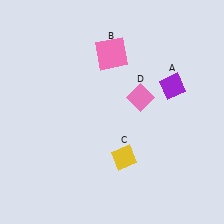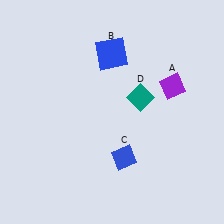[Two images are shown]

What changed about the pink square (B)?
In Image 1, B is pink. In Image 2, it changed to blue.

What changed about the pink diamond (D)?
In Image 1, D is pink. In Image 2, it changed to teal.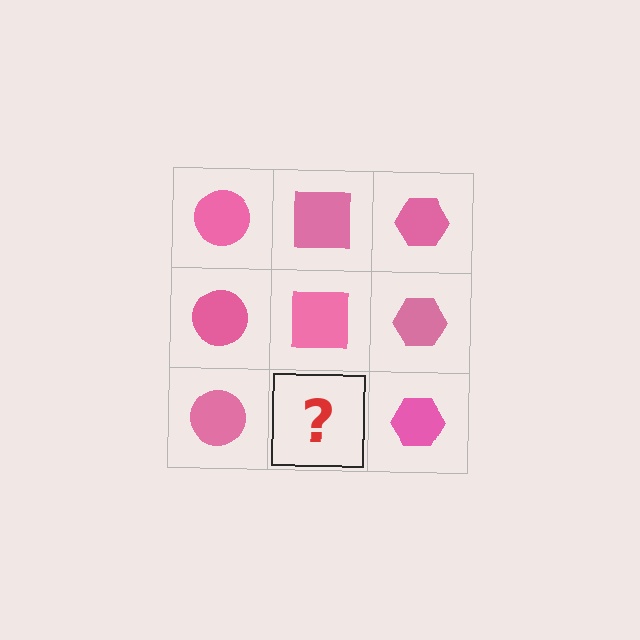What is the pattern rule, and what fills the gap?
The rule is that each column has a consistent shape. The gap should be filled with a pink square.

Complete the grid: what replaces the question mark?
The question mark should be replaced with a pink square.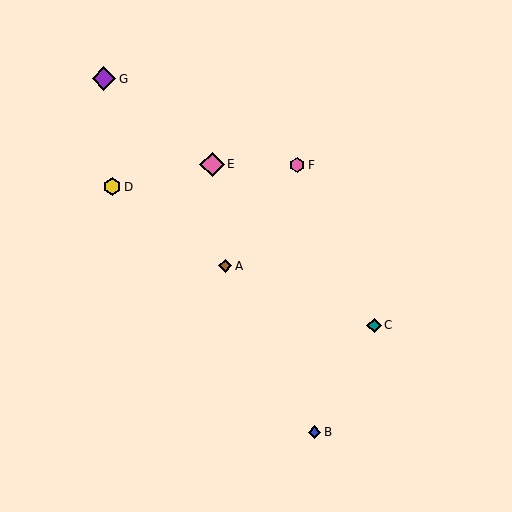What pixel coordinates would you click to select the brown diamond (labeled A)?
Click at (225, 266) to select the brown diamond A.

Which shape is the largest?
The pink diamond (labeled E) is the largest.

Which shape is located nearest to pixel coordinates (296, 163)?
The pink hexagon (labeled F) at (297, 165) is nearest to that location.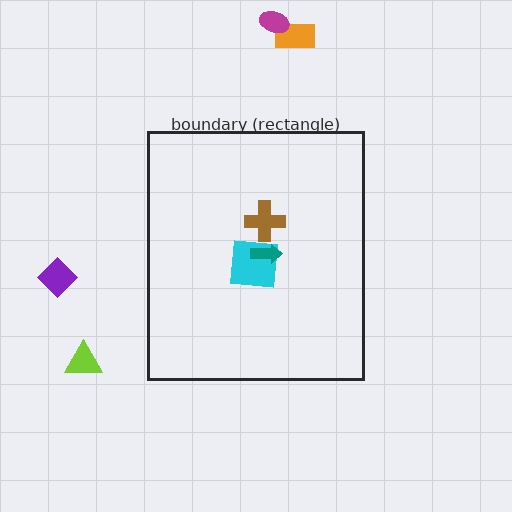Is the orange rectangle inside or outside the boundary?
Outside.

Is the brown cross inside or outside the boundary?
Inside.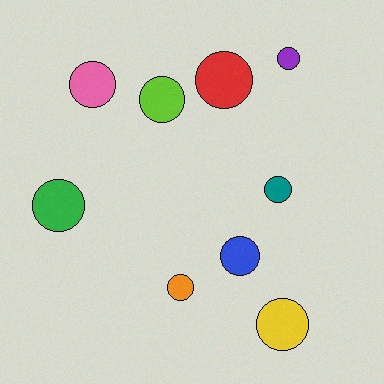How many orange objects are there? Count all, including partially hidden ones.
There is 1 orange object.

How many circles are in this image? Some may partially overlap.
There are 9 circles.